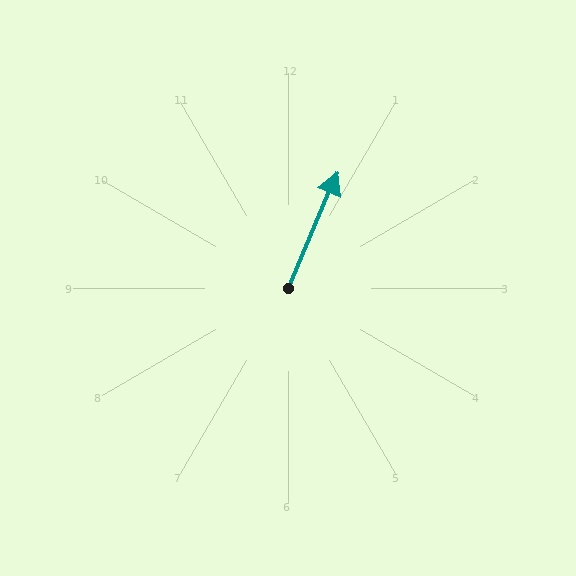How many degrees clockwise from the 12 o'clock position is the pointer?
Approximately 23 degrees.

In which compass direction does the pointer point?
Northeast.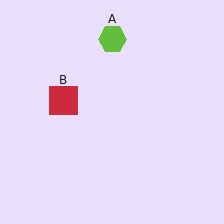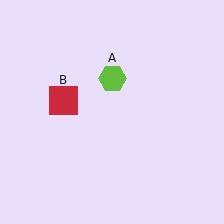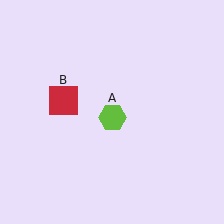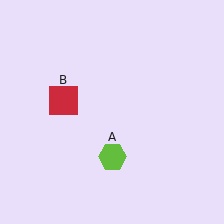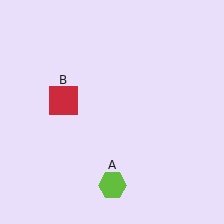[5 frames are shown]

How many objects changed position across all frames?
1 object changed position: lime hexagon (object A).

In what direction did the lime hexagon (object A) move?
The lime hexagon (object A) moved down.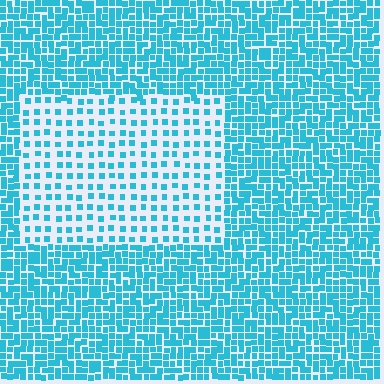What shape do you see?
I see a rectangle.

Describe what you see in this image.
The image contains small cyan elements arranged at two different densities. A rectangle-shaped region is visible where the elements are less densely packed than the surrounding area.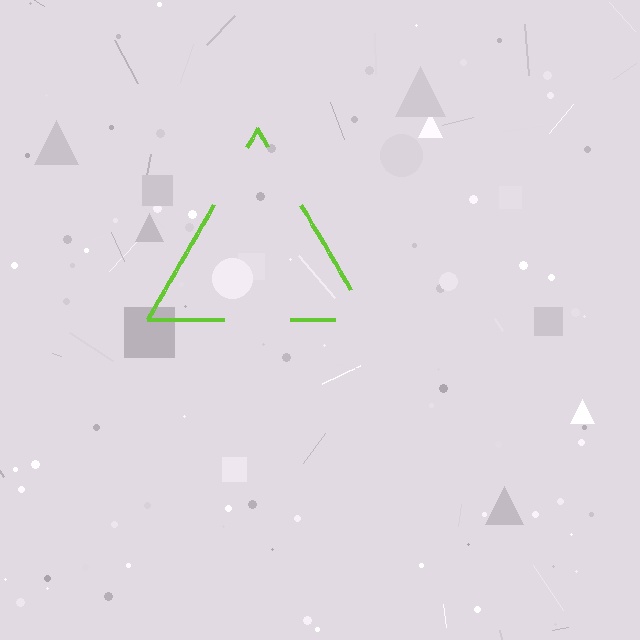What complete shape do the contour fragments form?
The contour fragments form a triangle.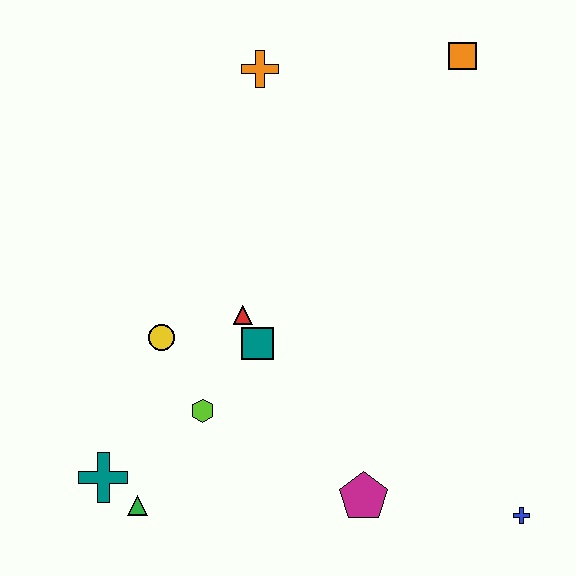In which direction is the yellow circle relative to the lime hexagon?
The yellow circle is above the lime hexagon.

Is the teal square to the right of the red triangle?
Yes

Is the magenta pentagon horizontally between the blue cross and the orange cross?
Yes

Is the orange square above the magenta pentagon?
Yes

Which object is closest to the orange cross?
The orange square is closest to the orange cross.